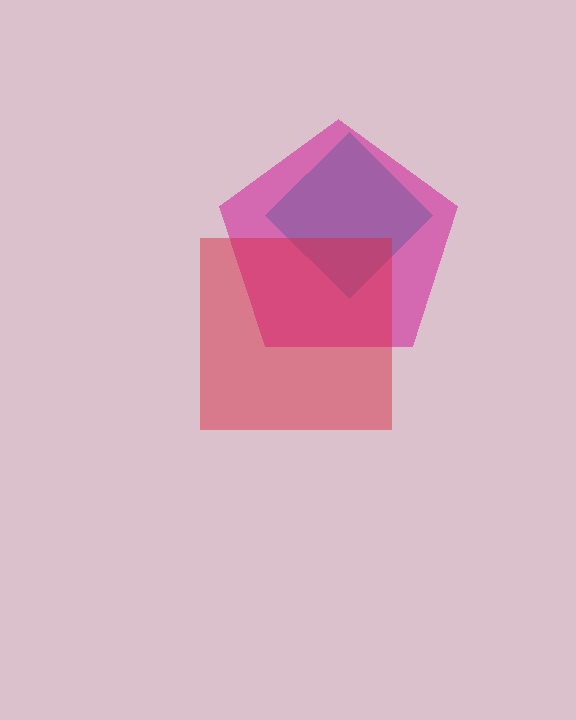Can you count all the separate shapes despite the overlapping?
Yes, there are 3 separate shapes.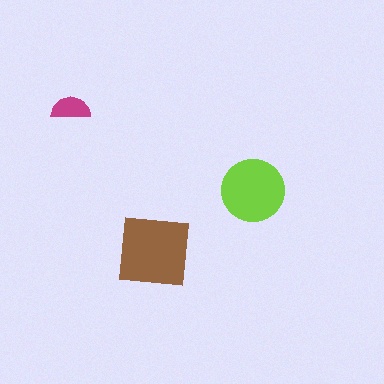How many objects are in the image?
There are 3 objects in the image.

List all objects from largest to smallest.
The brown square, the lime circle, the magenta semicircle.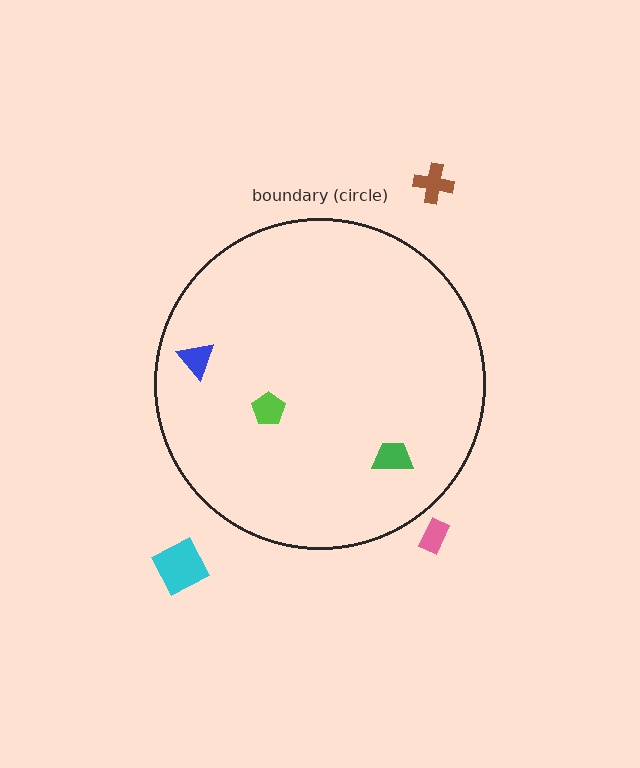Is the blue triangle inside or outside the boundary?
Inside.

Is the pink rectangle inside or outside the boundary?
Outside.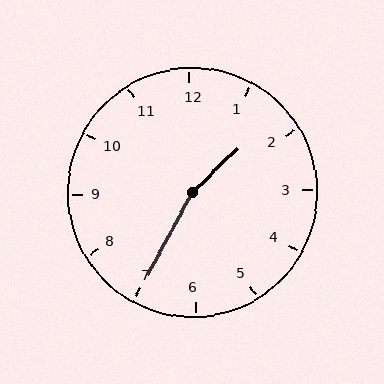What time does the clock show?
1:35.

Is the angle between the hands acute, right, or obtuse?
It is obtuse.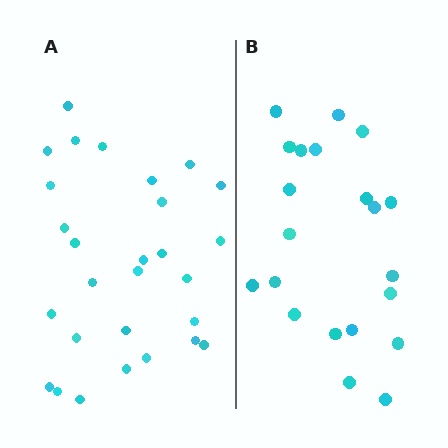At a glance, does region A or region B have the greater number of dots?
Region A (the left region) has more dots.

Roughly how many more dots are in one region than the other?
Region A has roughly 8 or so more dots than region B.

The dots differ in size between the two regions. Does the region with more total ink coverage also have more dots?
No. Region B has more total ink coverage because its dots are larger, but region A actually contains more individual dots. Total area can be misleading — the number of items is what matters here.